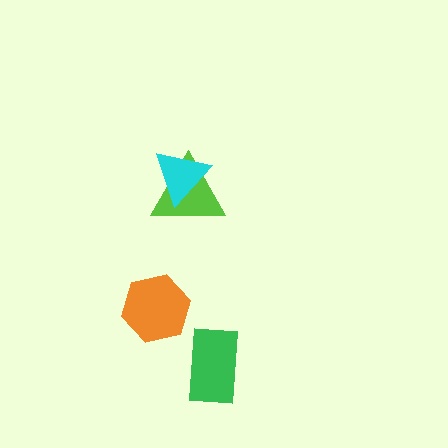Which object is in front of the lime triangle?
The cyan triangle is in front of the lime triangle.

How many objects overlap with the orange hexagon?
0 objects overlap with the orange hexagon.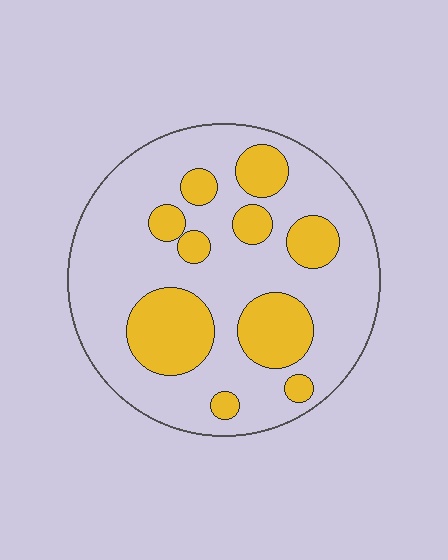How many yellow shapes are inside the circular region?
10.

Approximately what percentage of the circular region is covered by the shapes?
Approximately 25%.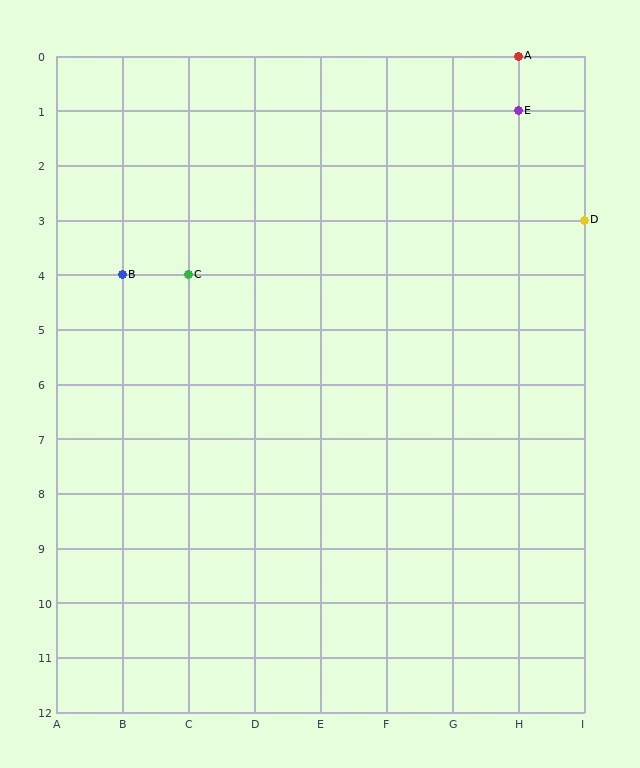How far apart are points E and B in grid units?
Points E and B are 6 columns and 3 rows apart (about 6.7 grid units diagonally).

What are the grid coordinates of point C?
Point C is at grid coordinates (C, 4).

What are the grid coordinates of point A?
Point A is at grid coordinates (H, 0).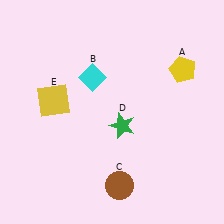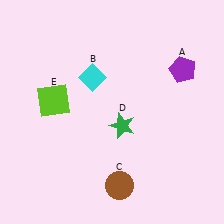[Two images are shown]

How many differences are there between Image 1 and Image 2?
There are 2 differences between the two images.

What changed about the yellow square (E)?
In Image 1, E is yellow. In Image 2, it changed to lime.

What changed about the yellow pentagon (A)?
In Image 1, A is yellow. In Image 2, it changed to purple.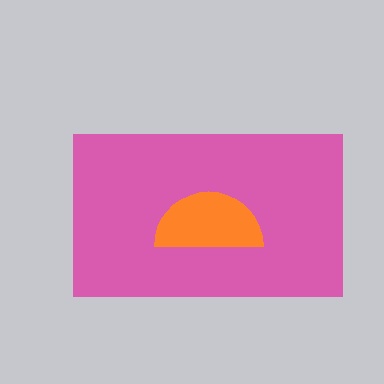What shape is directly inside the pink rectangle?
The orange semicircle.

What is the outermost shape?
The pink rectangle.